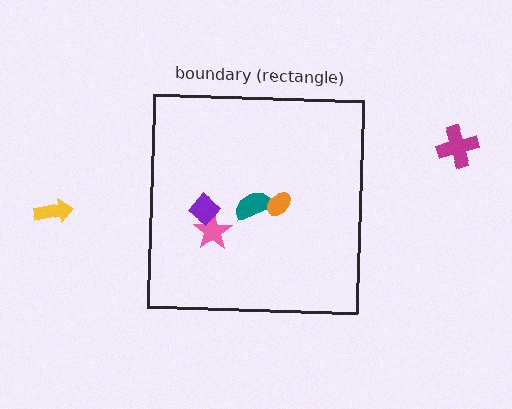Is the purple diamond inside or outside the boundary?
Inside.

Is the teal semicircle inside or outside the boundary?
Inside.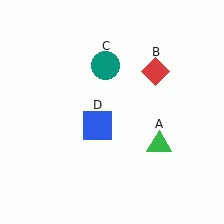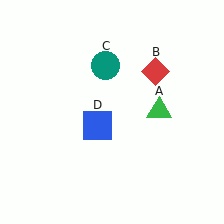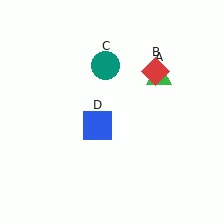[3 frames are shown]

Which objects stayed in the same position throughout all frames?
Red diamond (object B) and teal circle (object C) and blue square (object D) remained stationary.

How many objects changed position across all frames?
1 object changed position: green triangle (object A).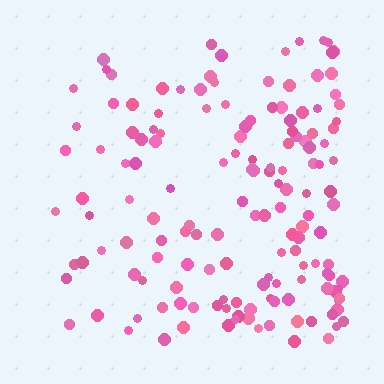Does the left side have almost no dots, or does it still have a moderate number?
Still a moderate number, just noticeably fewer than the right.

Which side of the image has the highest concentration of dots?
The right.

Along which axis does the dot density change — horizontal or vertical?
Horizontal.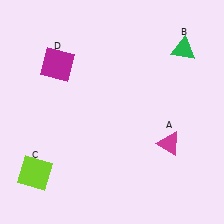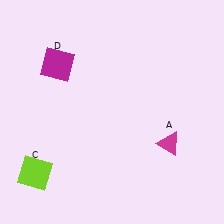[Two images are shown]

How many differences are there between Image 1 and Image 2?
There is 1 difference between the two images.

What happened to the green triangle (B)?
The green triangle (B) was removed in Image 2. It was in the top-right area of Image 1.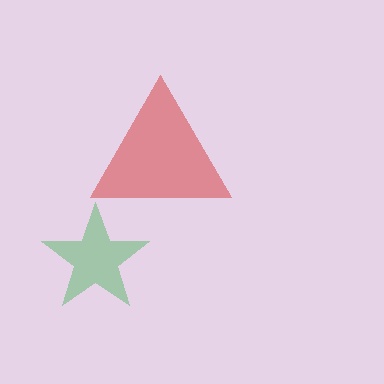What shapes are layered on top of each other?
The layered shapes are: a green star, a red triangle.